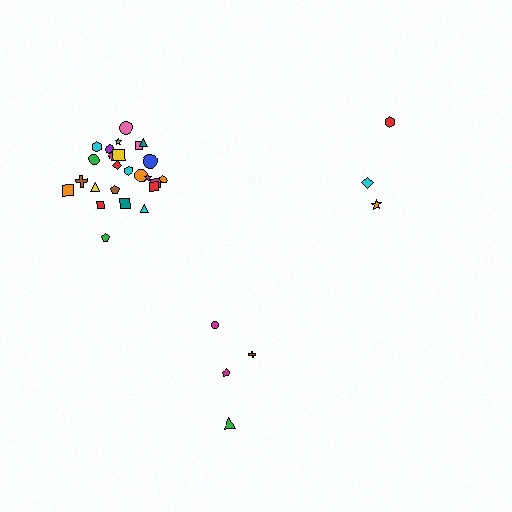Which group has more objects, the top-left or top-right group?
The top-left group.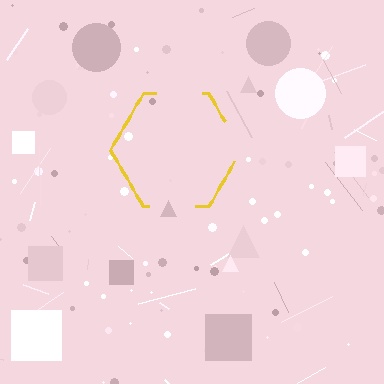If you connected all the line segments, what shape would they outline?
They would outline a hexagon.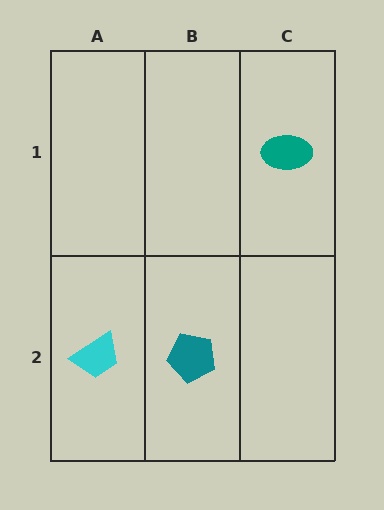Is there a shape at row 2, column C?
No, that cell is empty.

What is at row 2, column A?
A cyan trapezoid.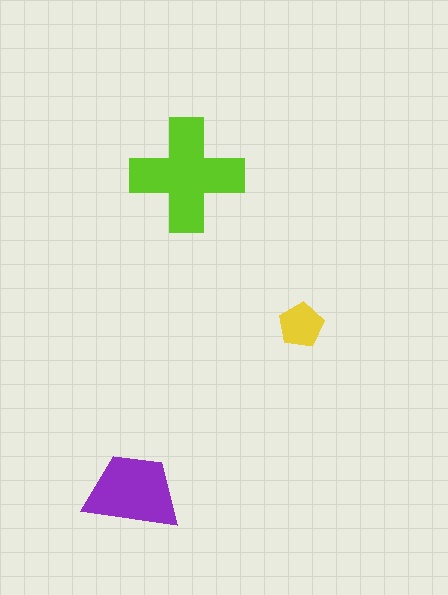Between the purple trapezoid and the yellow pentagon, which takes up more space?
The purple trapezoid.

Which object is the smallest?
The yellow pentagon.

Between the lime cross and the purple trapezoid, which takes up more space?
The lime cross.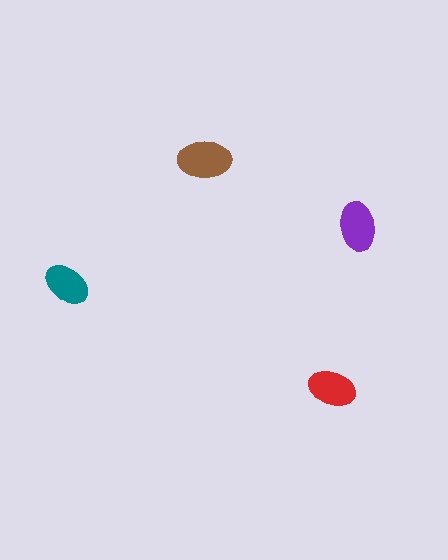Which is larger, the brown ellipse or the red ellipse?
The brown one.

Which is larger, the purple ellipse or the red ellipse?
The purple one.